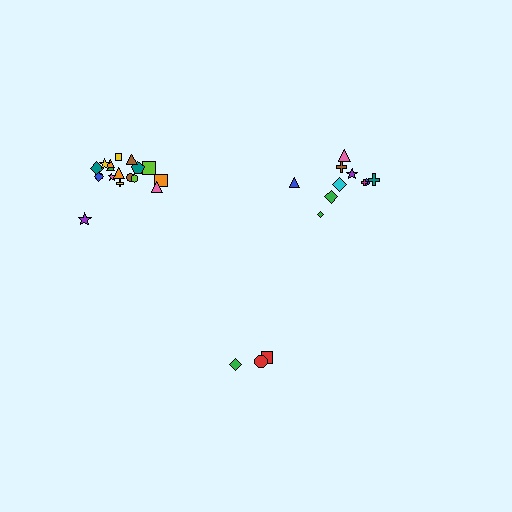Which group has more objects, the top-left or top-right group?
The top-left group.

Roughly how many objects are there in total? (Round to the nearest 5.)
Roughly 30 objects in total.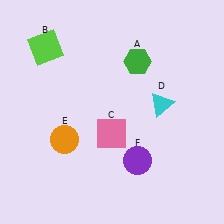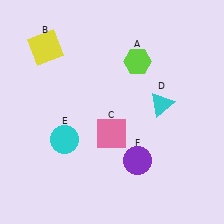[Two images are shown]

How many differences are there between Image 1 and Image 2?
There are 3 differences between the two images.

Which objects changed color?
A changed from green to lime. B changed from lime to yellow. E changed from orange to cyan.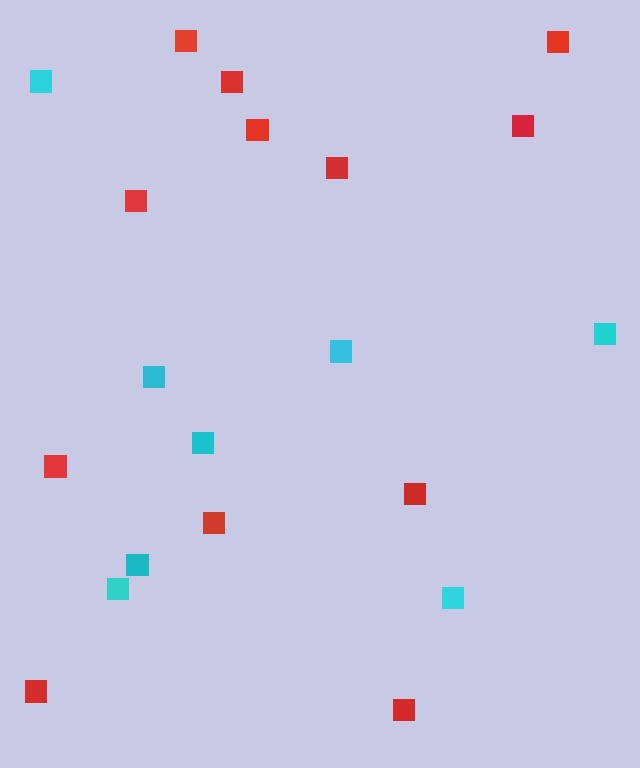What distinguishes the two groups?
There are 2 groups: one group of red squares (12) and one group of cyan squares (8).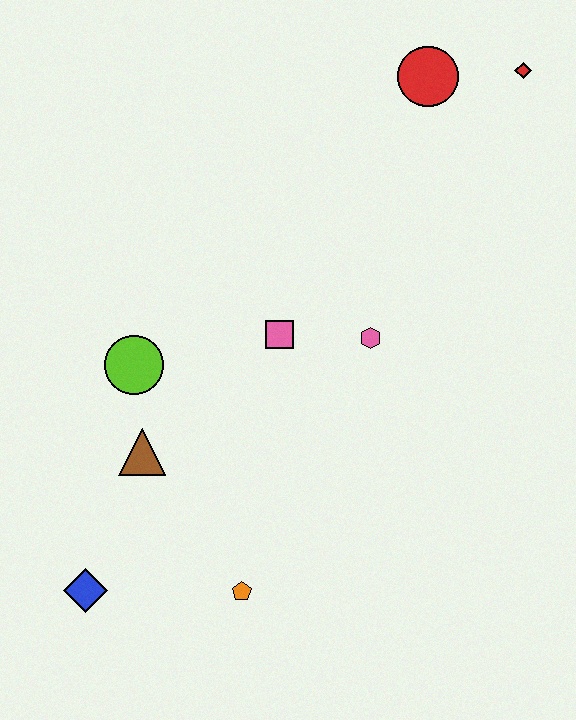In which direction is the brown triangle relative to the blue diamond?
The brown triangle is above the blue diamond.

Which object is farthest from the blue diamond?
The red diamond is farthest from the blue diamond.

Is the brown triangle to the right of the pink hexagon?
No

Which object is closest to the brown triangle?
The lime circle is closest to the brown triangle.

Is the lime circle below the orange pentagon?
No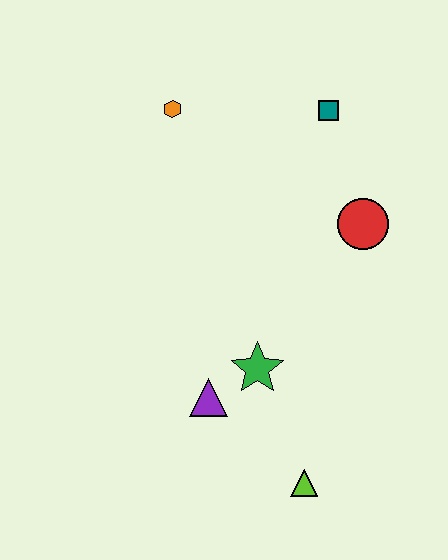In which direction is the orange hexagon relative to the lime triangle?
The orange hexagon is above the lime triangle.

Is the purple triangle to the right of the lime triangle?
No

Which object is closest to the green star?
The purple triangle is closest to the green star.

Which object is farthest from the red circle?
The lime triangle is farthest from the red circle.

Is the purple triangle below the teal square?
Yes